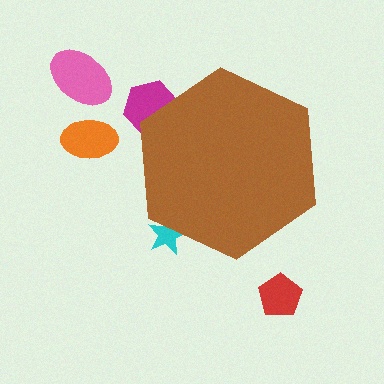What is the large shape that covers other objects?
A brown hexagon.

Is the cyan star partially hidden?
Yes, the cyan star is partially hidden behind the brown hexagon.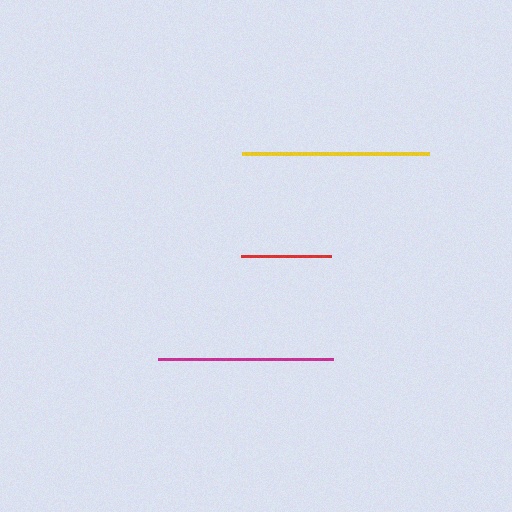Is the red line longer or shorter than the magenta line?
The magenta line is longer than the red line.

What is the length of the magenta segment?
The magenta segment is approximately 175 pixels long.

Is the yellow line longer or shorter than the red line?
The yellow line is longer than the red line.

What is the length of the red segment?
The red segment is approximately 89 pixels long.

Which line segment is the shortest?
The red line is the shortest at approximately 89 pixels.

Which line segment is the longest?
The yellow line is the longest at approximately 187 pixels.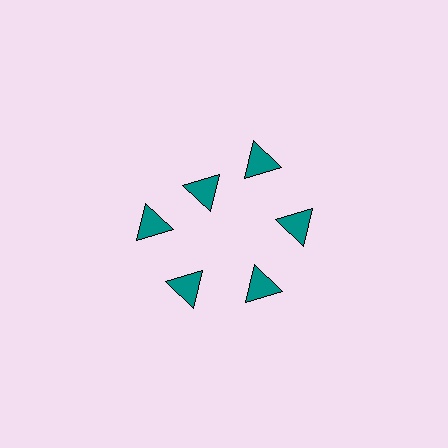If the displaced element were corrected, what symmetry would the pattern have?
It would have 6-fold rotational symmetry — the pattern would map onto itself every 60 degrees.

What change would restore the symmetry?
The symmetry would be restored by moving it outward, back onto the ring so that all 6 triangles sit at equal angles and equal distance from the center.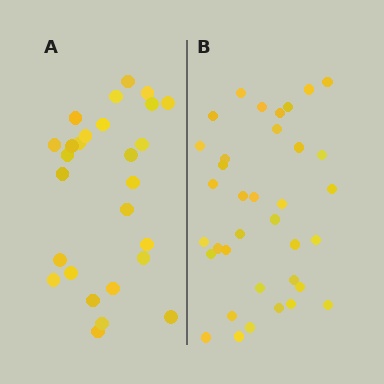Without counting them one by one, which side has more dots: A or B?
Region B (the right region) has more dots.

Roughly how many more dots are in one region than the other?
Region B has roughly 8 or so more dots than region A.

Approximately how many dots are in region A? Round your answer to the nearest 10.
About 30 dots. (The exact count is 27, which rounds to 30.)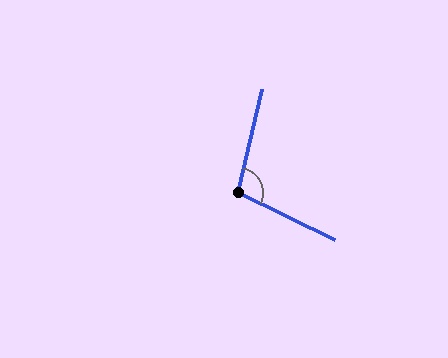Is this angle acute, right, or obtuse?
It is obtuse.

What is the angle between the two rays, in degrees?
Approximately 103 degrees.